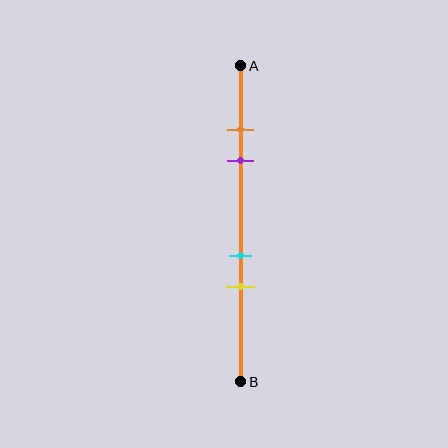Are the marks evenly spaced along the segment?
No, the marks are not evenly spaced.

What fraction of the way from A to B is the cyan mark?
The cyan mark is approximately 60% (0.6) of the way from A to B.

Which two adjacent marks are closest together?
The orange and purple marks are the closest adjacent pair.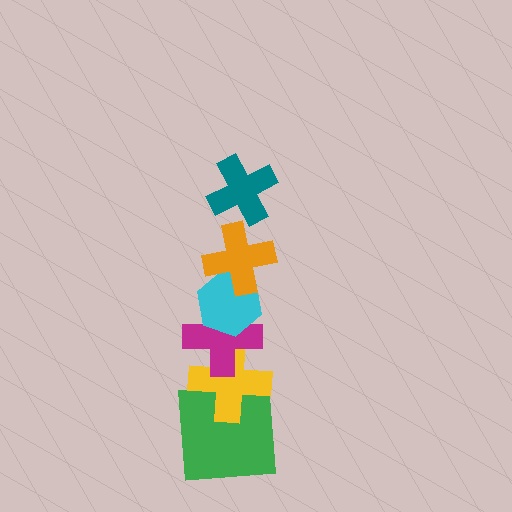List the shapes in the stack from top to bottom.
From top to bottom: the teal cross, the orange cross, the cyan hexagon, the magenta cross, the yellow cross, the green square.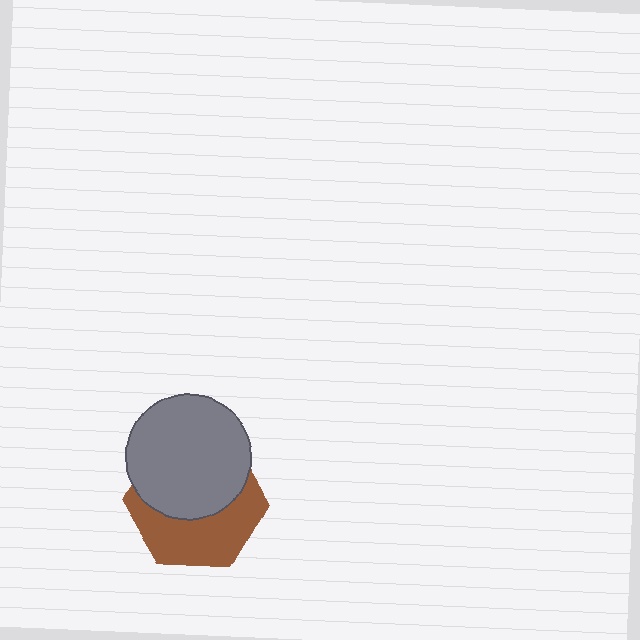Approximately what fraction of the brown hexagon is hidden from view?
Roughly 53% of the brown hexagon is hidden behind the gray circle.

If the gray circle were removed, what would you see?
You would see the complete brown hexagon.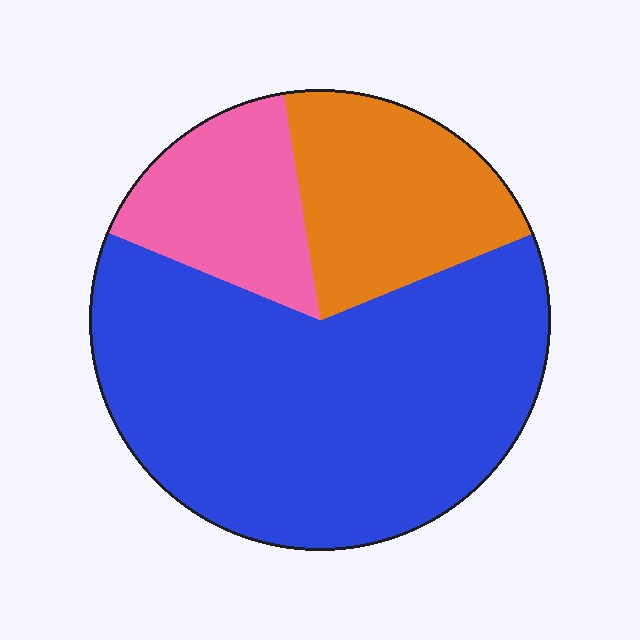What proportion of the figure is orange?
Orange takes up less than a quarter of the figure.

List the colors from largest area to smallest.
From largest to smallest: blue, orange, pink.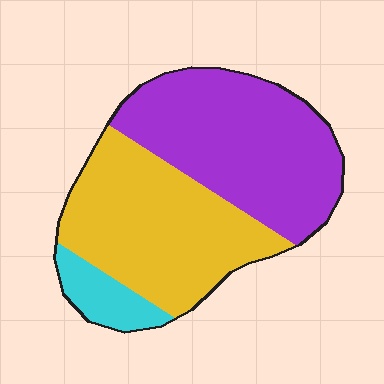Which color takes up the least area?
Cyan, at roughly 10%.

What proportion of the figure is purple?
Purple takes up between a third and a half of the figure.